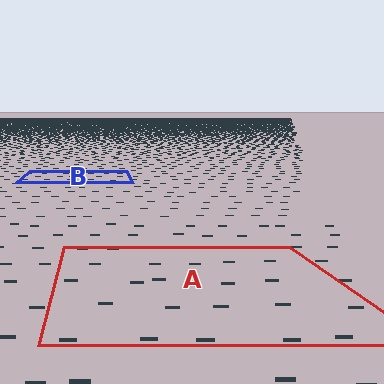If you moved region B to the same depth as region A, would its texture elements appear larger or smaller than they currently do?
They would appear larger. At a closer depth, the same texture elements are projected at a bigger on-screen size.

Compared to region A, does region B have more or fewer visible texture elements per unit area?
Region B has more texture elements per unit area — they are packed more densely because it is farther away.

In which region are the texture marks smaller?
The texture marks are smaller in region B, because it is farther away.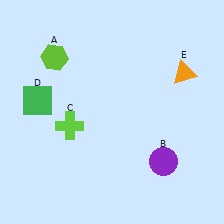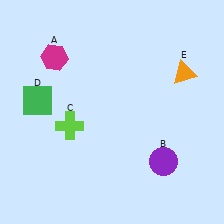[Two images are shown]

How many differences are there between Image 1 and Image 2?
There is 1 difference between the two images.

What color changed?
The hexagon (A) changed from lime in Image 1 to magenta in Image 2.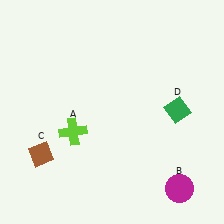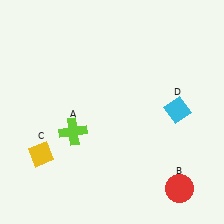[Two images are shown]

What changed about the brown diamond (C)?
In Image 1, C is brown. In Image 2, it changed to yellow.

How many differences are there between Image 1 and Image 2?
There are 3 differences between the two images.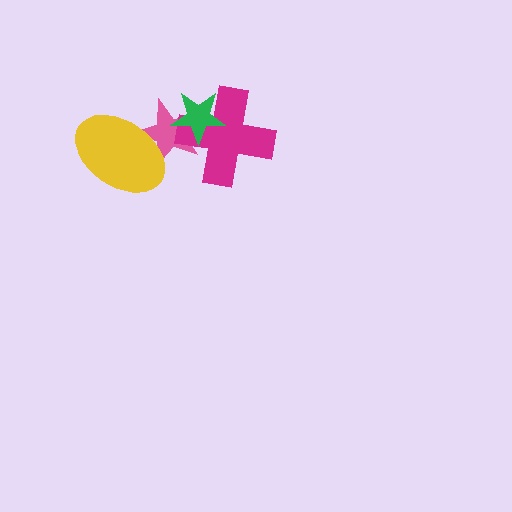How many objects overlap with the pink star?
3 objects overlap with the pink star.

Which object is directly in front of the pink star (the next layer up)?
The magenta cross is directly in front of the pink star.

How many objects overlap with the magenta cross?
2 objects overlap with the magenta cross.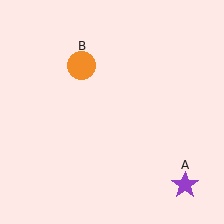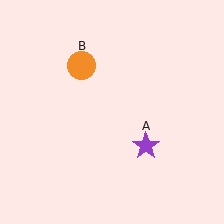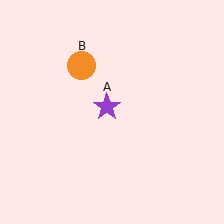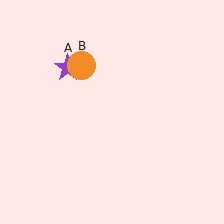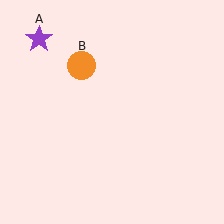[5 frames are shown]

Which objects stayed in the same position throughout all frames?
Orange circle (object B) remained stationary.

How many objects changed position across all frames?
1 object changed position: purple star (object A).